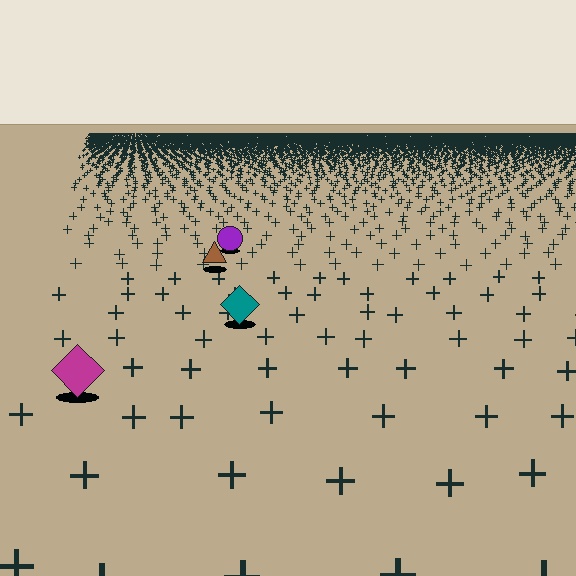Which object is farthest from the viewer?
The purple circle is farthest from the viewer. It appears smaller and the ground texture around it is denser.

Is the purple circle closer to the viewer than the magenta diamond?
No. The magenta diamond is closer — you can tell from the texture gradient: the ground texture is coarser near it.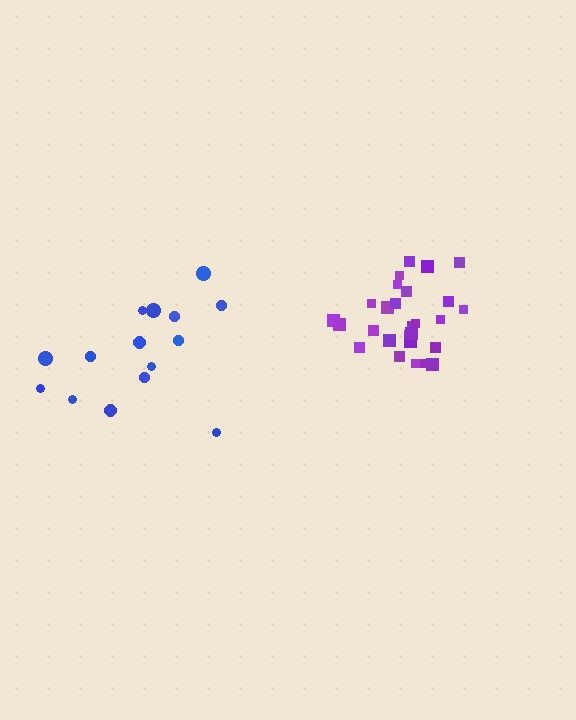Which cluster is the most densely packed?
Purple.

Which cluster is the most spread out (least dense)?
Blue.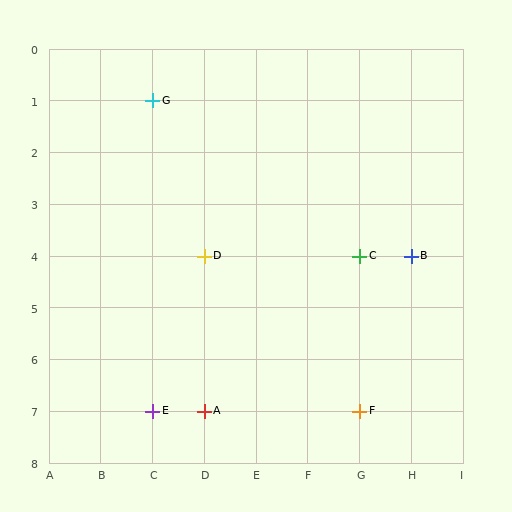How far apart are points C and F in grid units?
Points C and F are 3 rows apart.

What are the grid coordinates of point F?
Point F is at grid coordinates (G, 7).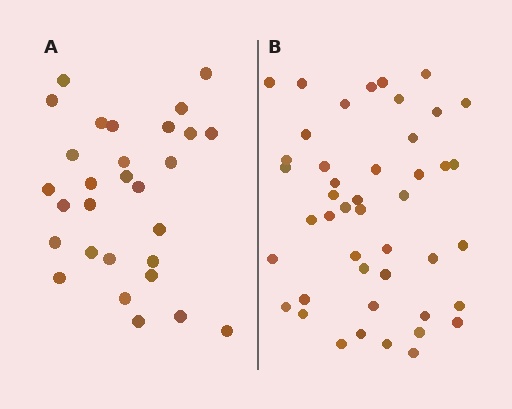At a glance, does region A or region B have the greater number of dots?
Region B (the right region) has more dots.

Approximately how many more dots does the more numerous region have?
Region B has approximately 15 more dots than region A.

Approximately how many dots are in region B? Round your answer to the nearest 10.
About 40 dots. (The exact count is 45, which rounds to 40.)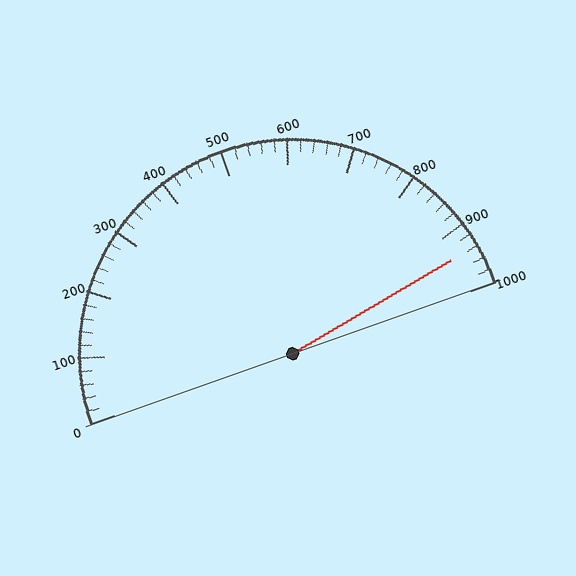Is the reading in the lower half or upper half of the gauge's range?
The reading is in the upper half of the range (0 to 1000).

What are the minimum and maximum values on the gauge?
The gauge ranges from 0 to 1000.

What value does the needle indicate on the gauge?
The needle indicates approximately 940.